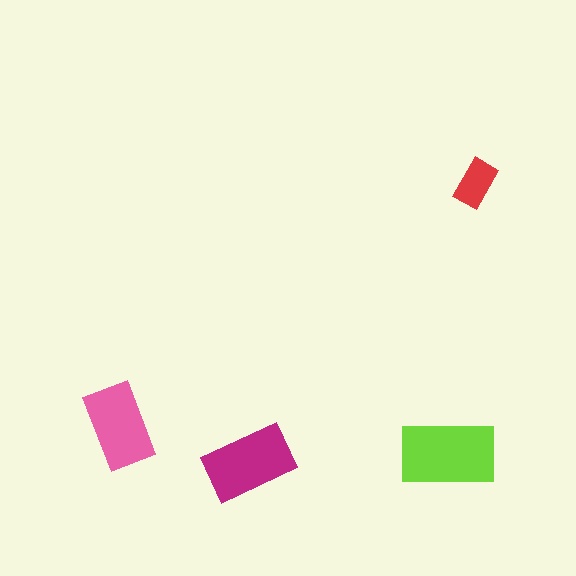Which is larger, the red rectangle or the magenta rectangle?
The magenta one.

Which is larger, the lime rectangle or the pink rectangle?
The lime one.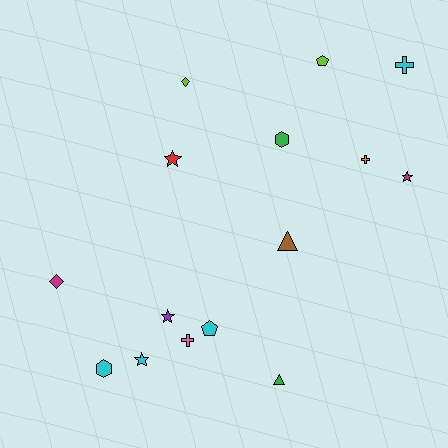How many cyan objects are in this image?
There are 4 cyan objects.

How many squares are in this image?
There are no squares.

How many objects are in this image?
There are 15 objects.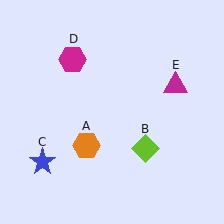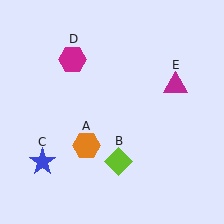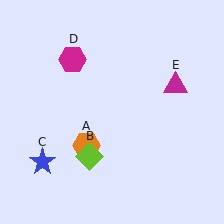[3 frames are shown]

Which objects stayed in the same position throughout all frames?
Orange hexagon (object A) and blue star (object C) and magenta hexagon (object D) and magenta triangle (object E) remained stationary.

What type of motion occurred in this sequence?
The lime diamond (object B) rotated clockwise around the center of the scene.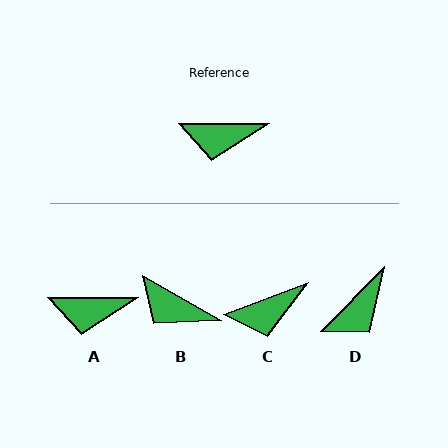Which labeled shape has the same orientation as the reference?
A.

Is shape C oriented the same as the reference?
No, it is off by about 20 degrees.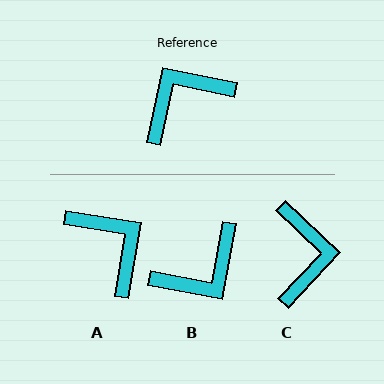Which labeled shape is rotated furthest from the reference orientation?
B, about 179 degrees away.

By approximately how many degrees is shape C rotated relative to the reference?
Approximately 121 degrees clockwise.